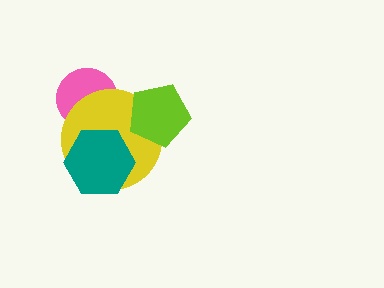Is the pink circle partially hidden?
Yes, it is partially covered by another shape.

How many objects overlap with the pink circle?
1 object overlaps with the pink circle.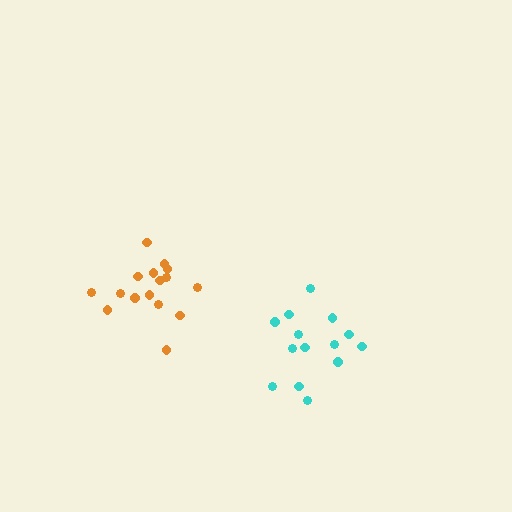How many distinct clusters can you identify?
There are 2 distinct clusters.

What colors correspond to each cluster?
The clusters are colored: orange, cyan.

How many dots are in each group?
Group 1: 16 dots, Group 2: 14 dots (30 total).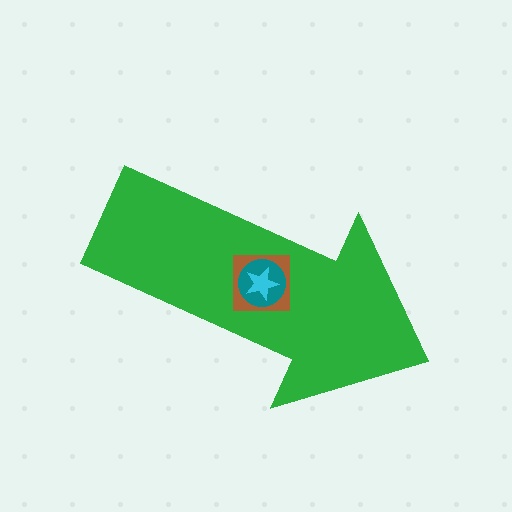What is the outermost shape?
The green arrow.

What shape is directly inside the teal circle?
The cyan star.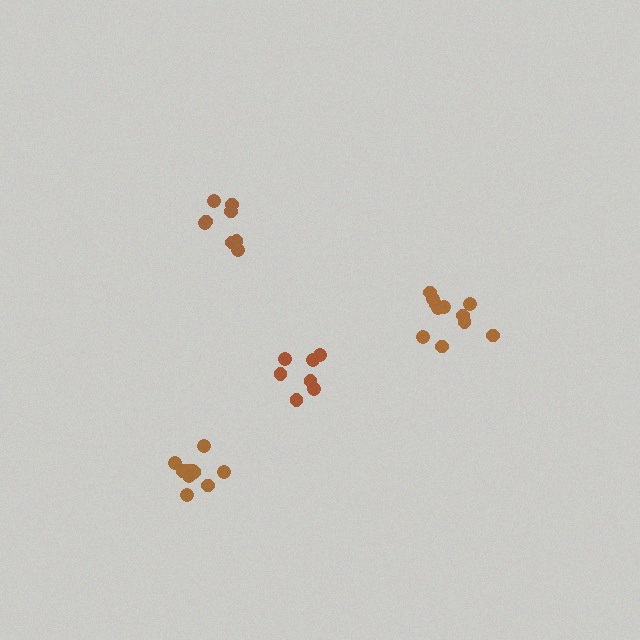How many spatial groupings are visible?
There are 4 spatial groupings.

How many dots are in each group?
Group 1: 11 dots, Group 2: 7 dots, Group 3: 8 dots, Group 4: 10 dots (36 total).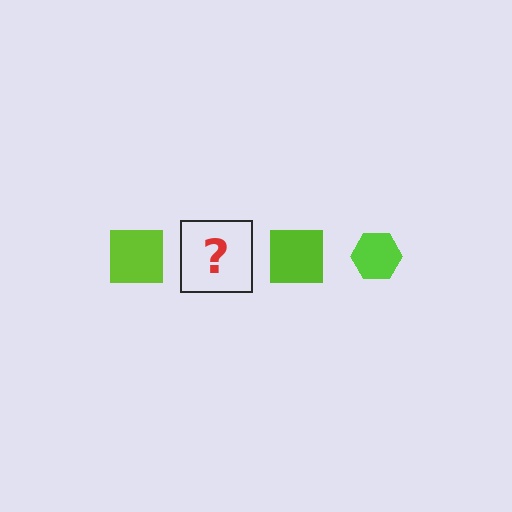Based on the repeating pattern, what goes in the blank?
The blank should be a lime hexagon.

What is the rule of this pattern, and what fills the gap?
The rule is that the pattern cycles through square, hexagon shapes in lime. The gap should be filled with a lime hexagon.